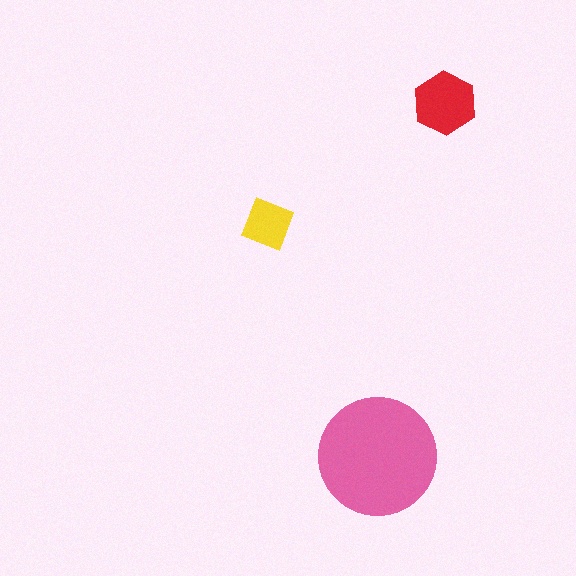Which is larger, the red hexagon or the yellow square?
The red hexagon.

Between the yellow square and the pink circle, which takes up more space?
The pink circle.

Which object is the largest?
The pink circle.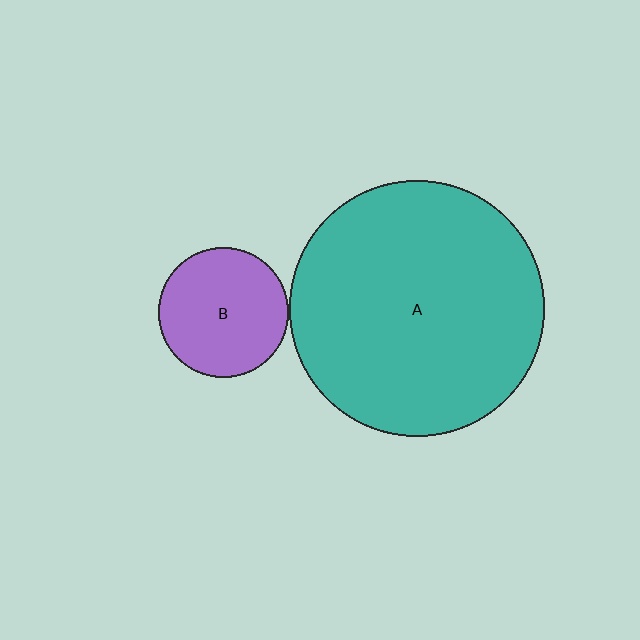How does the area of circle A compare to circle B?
Approximately 3.8 times.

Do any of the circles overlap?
No, none of the circles overlap.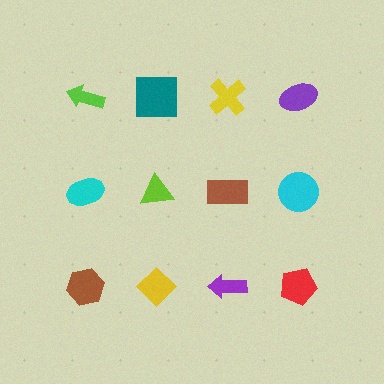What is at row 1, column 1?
A lime arrow.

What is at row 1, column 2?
A teal square.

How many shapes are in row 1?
4 shapes.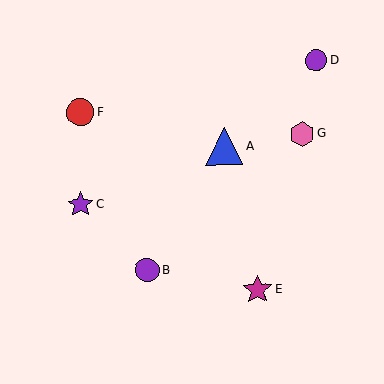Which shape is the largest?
The blue triangle (labeled A) is the largest.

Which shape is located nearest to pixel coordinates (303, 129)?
The pink hexagon (labeled G) at (302, 134) is nearest to that location.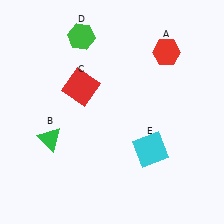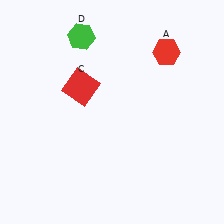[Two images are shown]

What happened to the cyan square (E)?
The cyan square (E) was removed in Image 2. It was in the bottom-right area of Image 1.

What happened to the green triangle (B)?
The green triangle (B) was removed in Image 2. It was in the bottom-left area of Image 1.